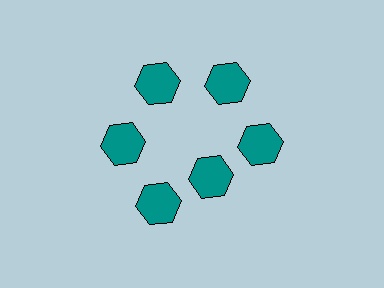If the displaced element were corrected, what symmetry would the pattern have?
It would have 6-fold rotational symmetry — the pattern would map onto itself every 60 degrees.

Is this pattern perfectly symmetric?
No. The 6 teal hexagons are arranged in a ring, but one element near the 5 o'clock position is pulled inward toward the center, breaking the 6-fold rotational symmetry.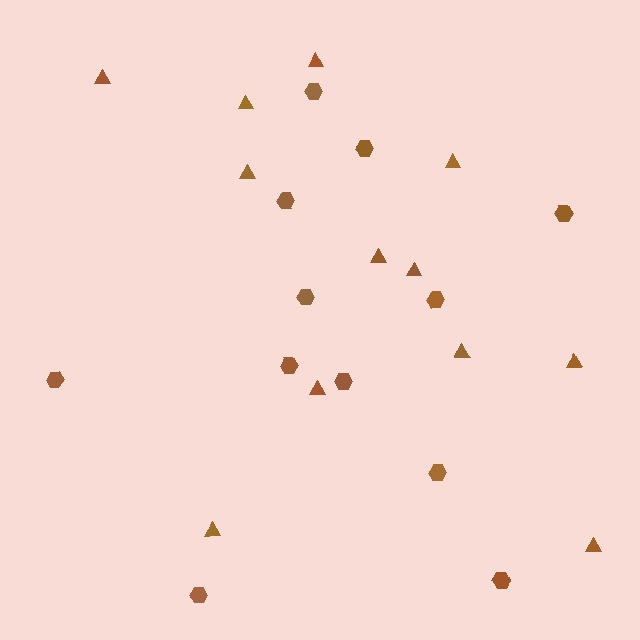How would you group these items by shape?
There are 2 groups: one group of triangles (12) and one group of hexagons (12).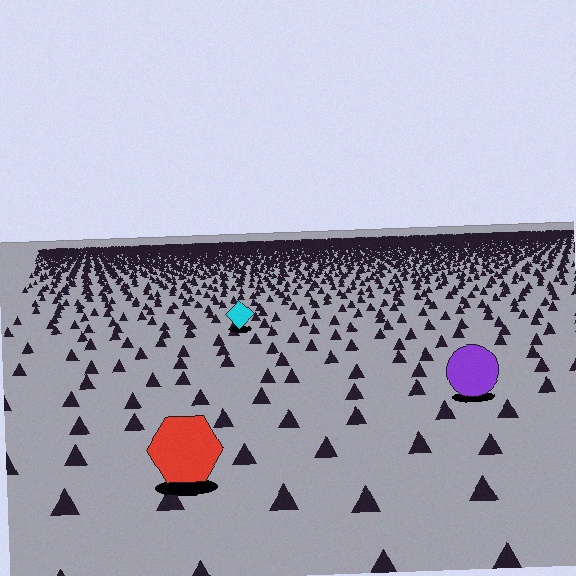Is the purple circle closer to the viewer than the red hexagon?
No. The red hexagon is closer — you can tell from the texture gradient: the ground texture is coarser near it.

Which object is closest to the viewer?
The red hexagon is closest. The texture marks near it are larger and more spread out.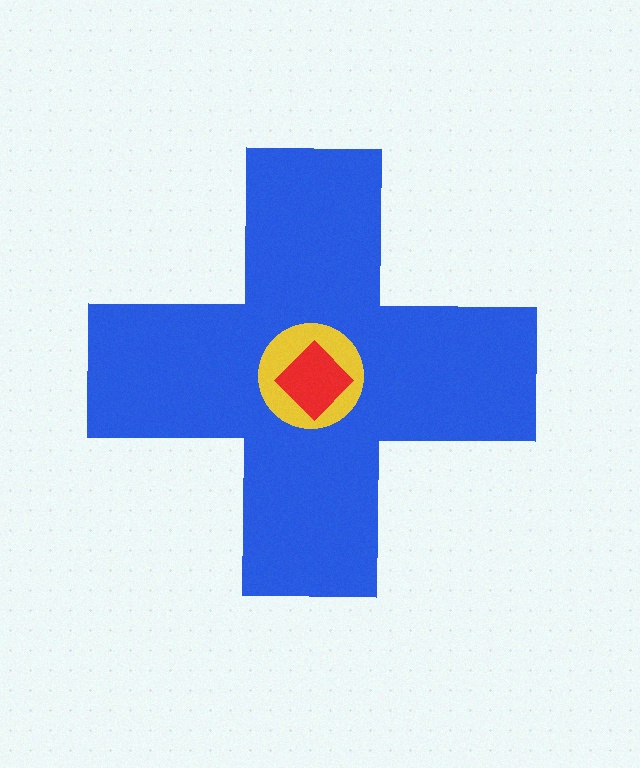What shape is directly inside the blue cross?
The yellow circle.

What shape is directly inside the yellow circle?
The red diamond.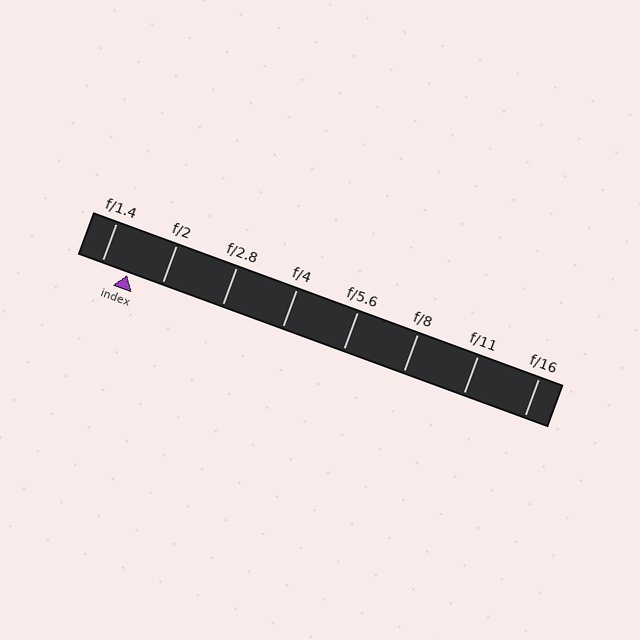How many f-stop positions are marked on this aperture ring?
There are 8 f-stop positions marked.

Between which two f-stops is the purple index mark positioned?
The index mark is between f/1.4 and f/2.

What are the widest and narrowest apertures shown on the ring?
The widest aperture shown is f/1.4 and the narrowest is f/16.